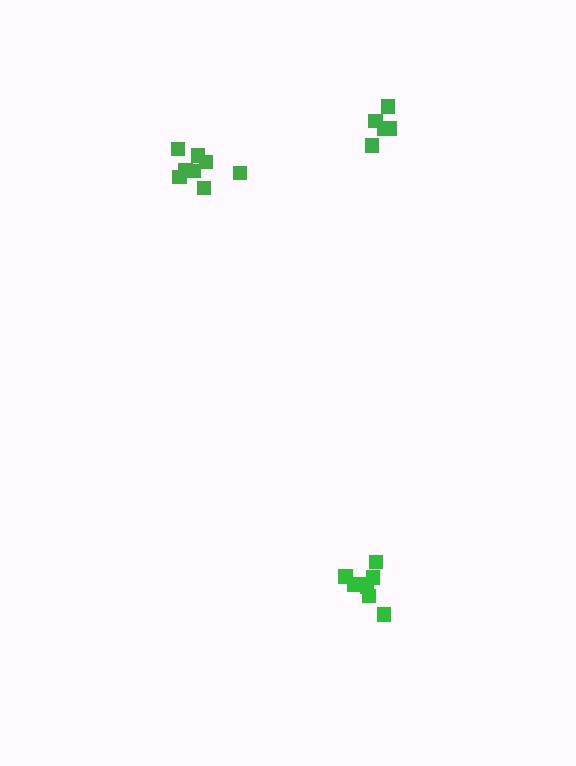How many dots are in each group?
Group 1: 8 dots, Group 2: 8 dots, Group 3: 6 dots (22 total).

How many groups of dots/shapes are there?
There are 3 groups.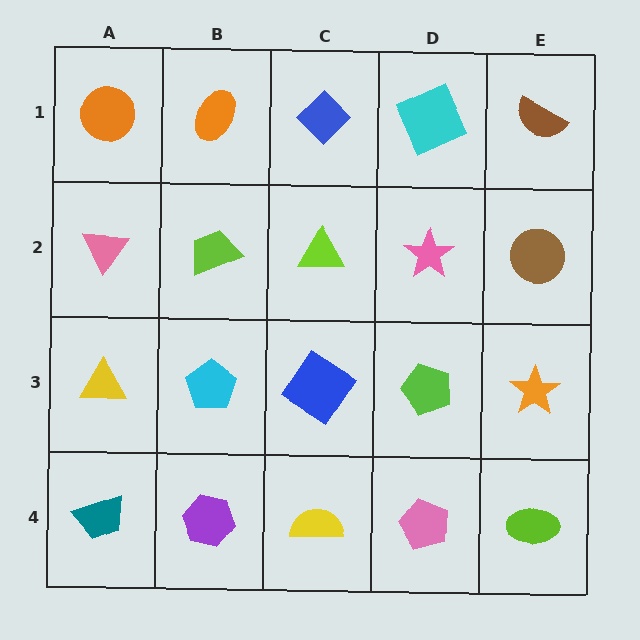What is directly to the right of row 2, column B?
A lime triangle.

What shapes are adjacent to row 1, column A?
A pink triangle (row 2, column A), an orange ellipse (row 1, column B).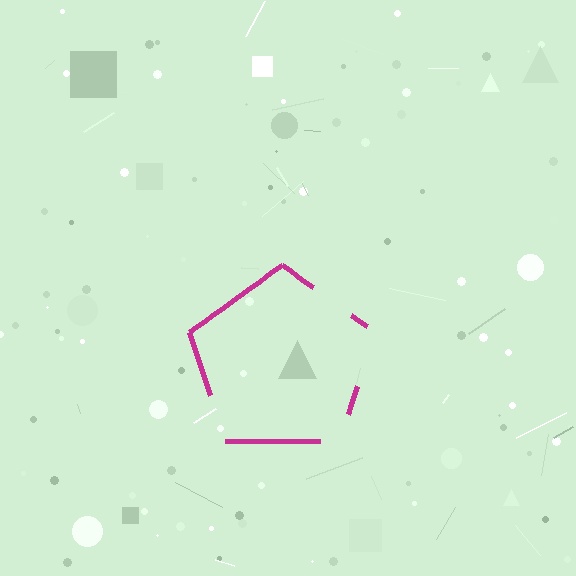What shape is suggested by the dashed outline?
The dashed outline suggests a pentagon.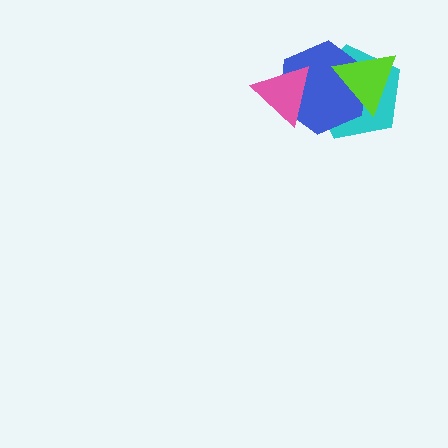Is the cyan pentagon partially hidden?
Yes, it is partially covered by another shape.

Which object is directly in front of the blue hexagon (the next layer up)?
The pink triangle is directly in front of the blue hexagon.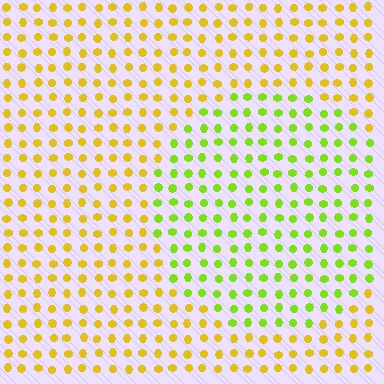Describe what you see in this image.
The image is filled with small yellow elements in a uniform arrangement. A circle-shaped region is visible where the elements are tinted to a slightly different hue, forming a subtle color boundary.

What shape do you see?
I see a circle.